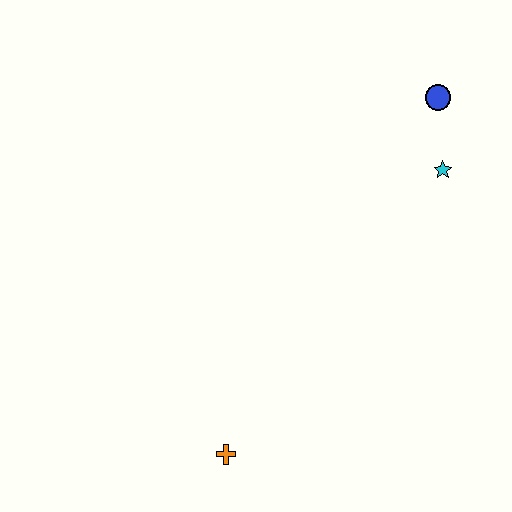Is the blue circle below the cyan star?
No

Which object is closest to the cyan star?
The blue circle is closest to the cyan star.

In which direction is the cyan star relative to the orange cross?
The cyan star is above the orange cross.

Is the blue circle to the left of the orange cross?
No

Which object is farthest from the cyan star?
The orange cross is farthest from the cyan star.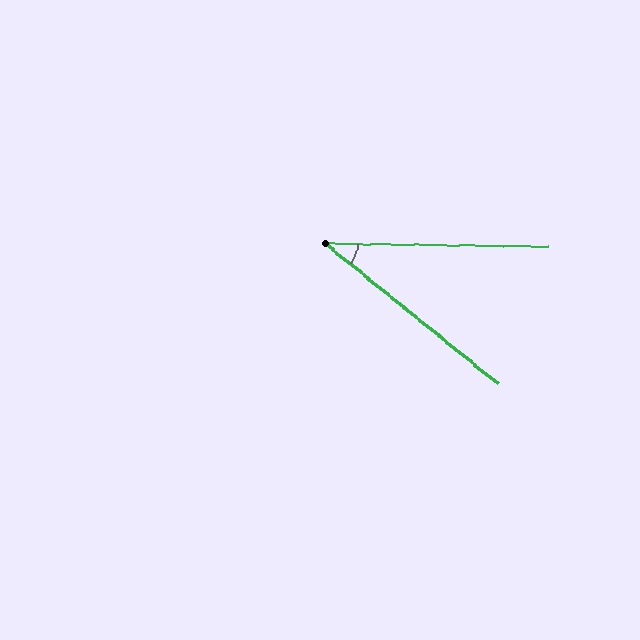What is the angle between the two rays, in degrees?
Approximately 38 degrees.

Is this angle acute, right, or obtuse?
It is acute.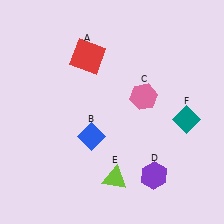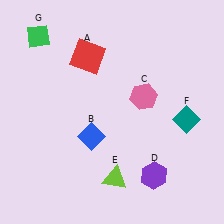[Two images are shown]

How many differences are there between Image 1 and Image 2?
There is 1 difference between the two images.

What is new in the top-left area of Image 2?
A green diamond (G) was added in the top-left area of Image 2.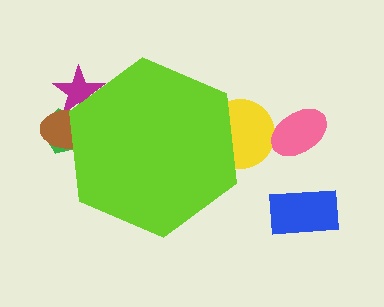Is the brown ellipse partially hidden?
Yes, the brown ellipse is partially hidden behind the lime hexagon.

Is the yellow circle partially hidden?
Yes, the yellow circle is partially hidden behind the lime hexagon.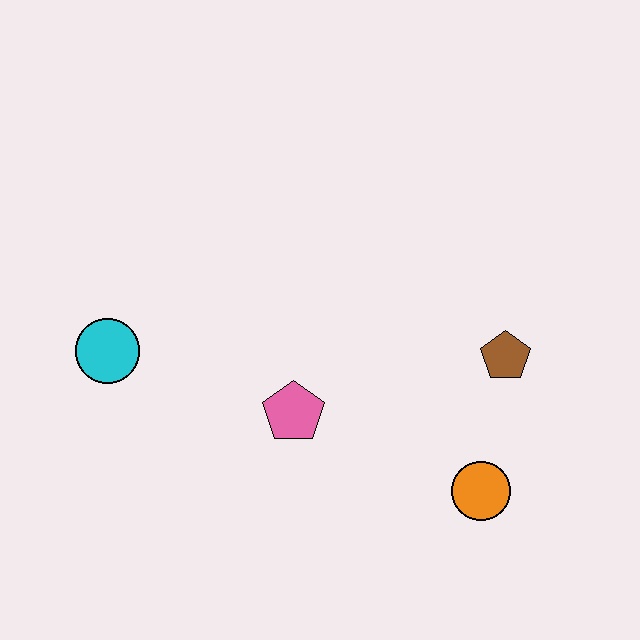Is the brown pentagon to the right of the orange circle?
Yes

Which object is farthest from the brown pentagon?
The cyan circle is farthest from the brown pentagon.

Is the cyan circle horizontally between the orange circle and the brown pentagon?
No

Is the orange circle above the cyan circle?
No